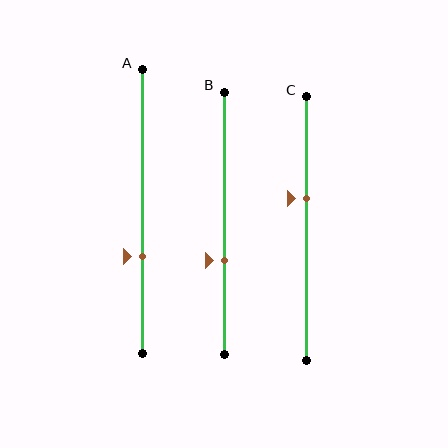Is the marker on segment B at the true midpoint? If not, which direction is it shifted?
No, the marker on segment B is shifted downward by about 14% of the segment length.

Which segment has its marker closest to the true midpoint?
Segment C has its marker closest to the true midpoint.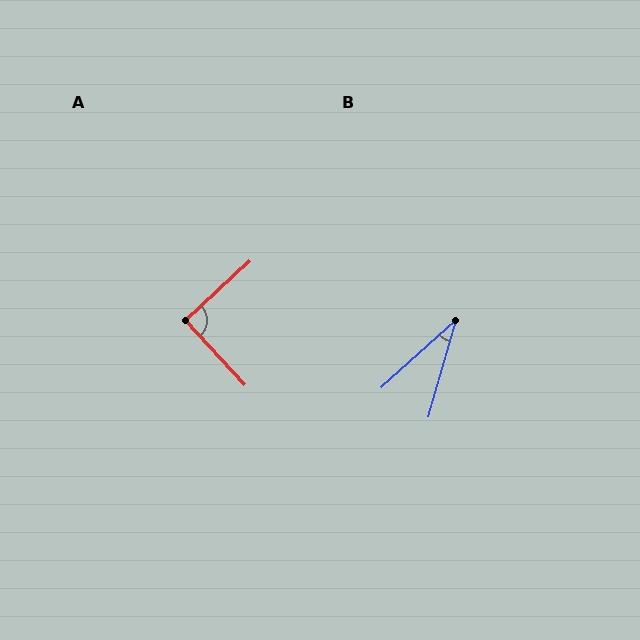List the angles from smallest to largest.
B (32°), A (90°).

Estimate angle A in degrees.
Approximately 90 degrees.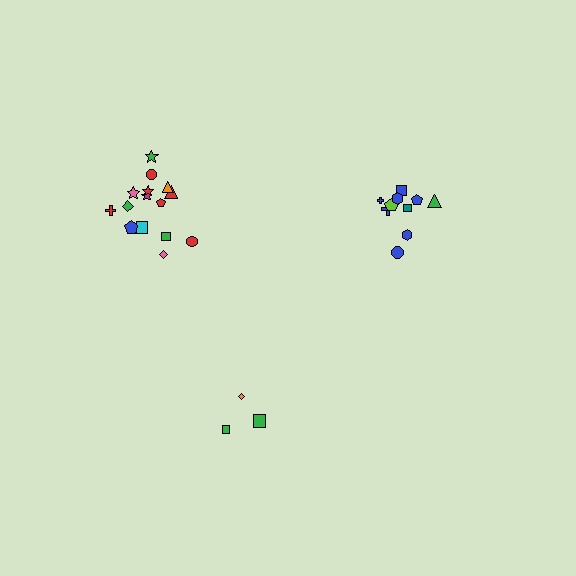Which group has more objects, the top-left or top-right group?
The top-left group.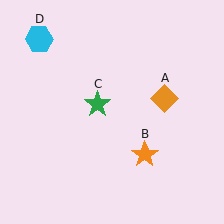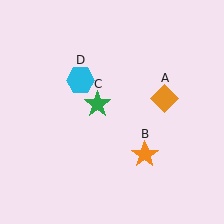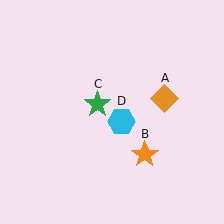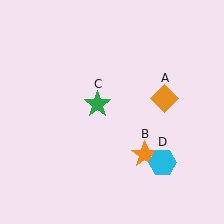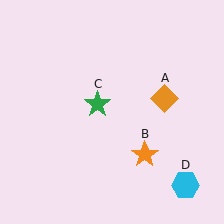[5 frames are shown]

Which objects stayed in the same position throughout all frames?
Orange diamond (object A) and orange star (object B) and green star (object C) remained stationary.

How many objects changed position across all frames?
1 object changed position: cyan hexagon (object D).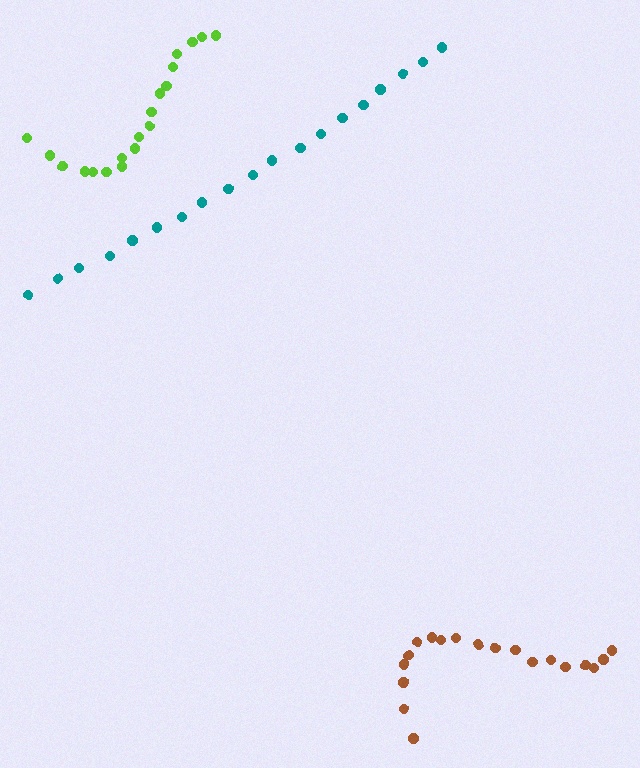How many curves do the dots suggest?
There are 3 distinct paths.